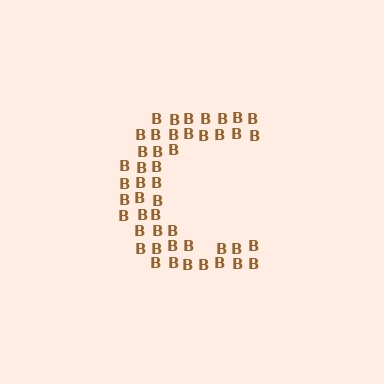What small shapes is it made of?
It is made of small letter B's.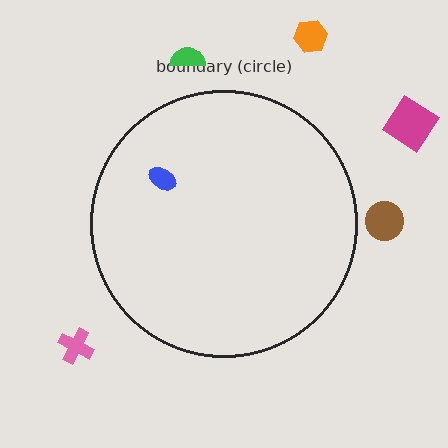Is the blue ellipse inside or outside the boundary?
Inside.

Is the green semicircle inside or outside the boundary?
Outside.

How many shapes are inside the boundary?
1 inside, 5 outside.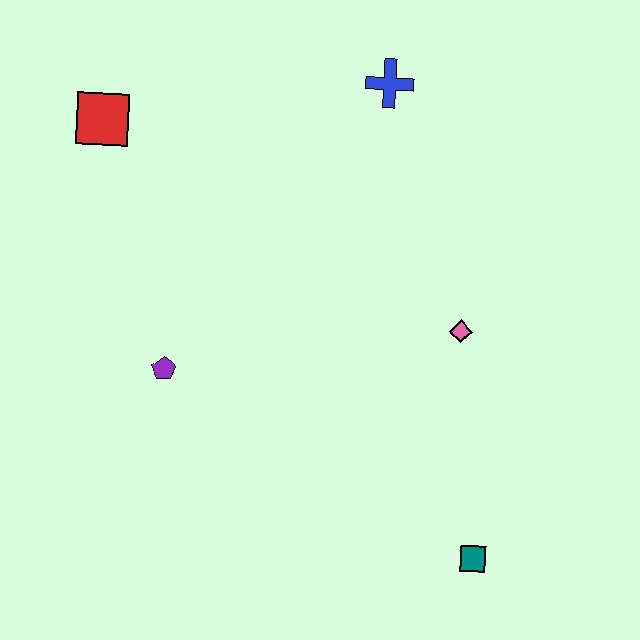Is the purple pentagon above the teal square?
Yes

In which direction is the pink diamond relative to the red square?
The pink diamond is to the right of the red square.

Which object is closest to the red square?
The purple pentagon is closest to the red square.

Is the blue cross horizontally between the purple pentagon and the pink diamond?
Yes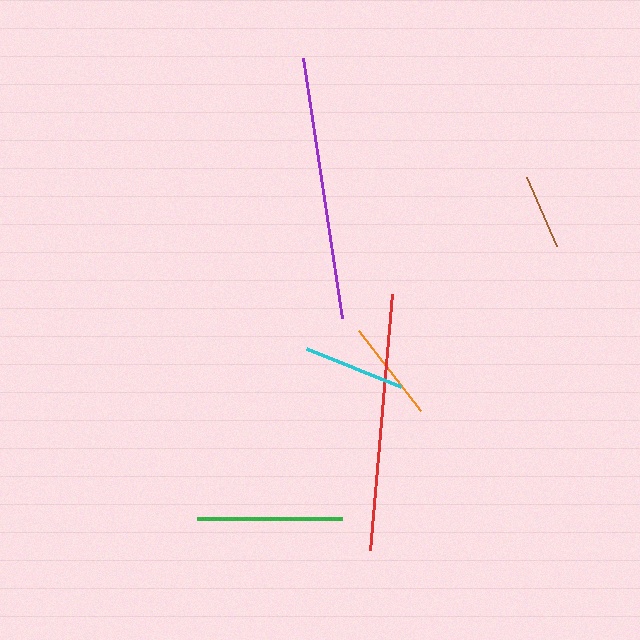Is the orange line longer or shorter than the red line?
The red line is longer than the orange line.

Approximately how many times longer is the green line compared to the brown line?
The green line is approximately 1.9 times the length of the brown line.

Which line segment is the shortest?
The brown line is the shortest at approximately 76 pixels.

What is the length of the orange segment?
The orange segment is approximately 101 pixels long.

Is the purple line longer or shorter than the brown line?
The purple line is longer than the brown line.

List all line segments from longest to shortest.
From longest to shortest: purple, red, green, cyan, orange, brown.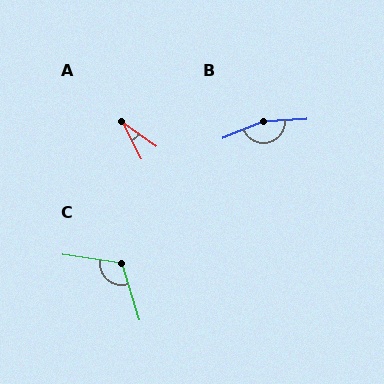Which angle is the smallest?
A, at approximately 27 degrees.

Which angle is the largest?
B, at approximately 161 degrees.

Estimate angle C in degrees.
Approximately 115 degrees.